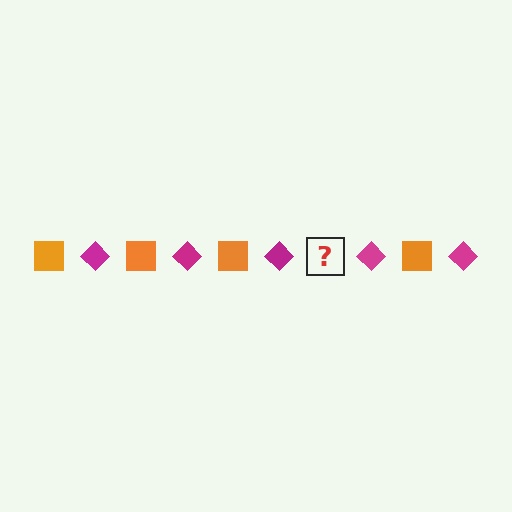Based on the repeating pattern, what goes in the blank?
The blank should be an orange square.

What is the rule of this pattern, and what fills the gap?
The rule is that the pattern alternates between orange square and magenta diamond. The gap should be filled with an orange square.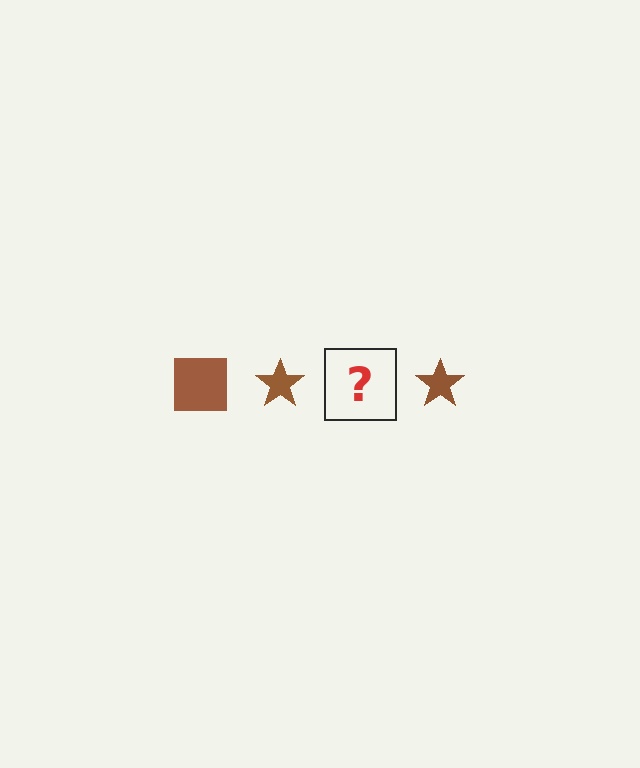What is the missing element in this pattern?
The missing element is a brown square.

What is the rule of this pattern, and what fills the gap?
The rule is that the pattern cycles through square, star shapes in brown. The gap should be filled with a brown square.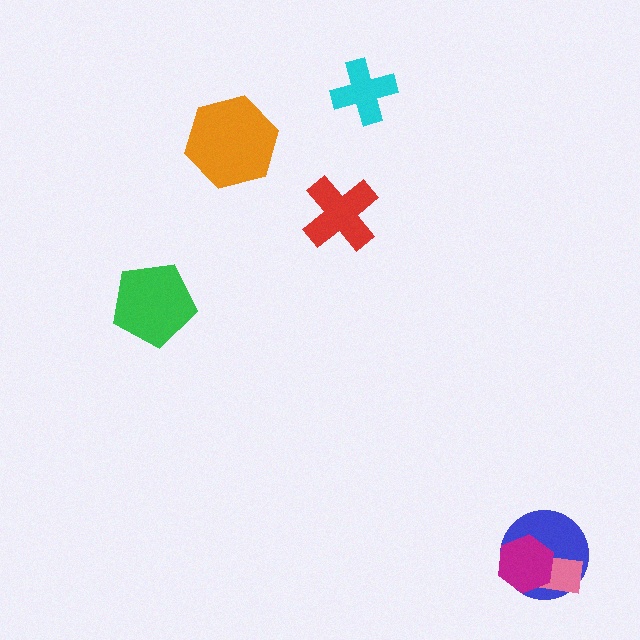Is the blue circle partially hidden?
Yes, it is partially covered by another shape.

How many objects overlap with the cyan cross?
0 objects overlap with the cyan cross.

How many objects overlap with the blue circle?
2 objects overlap with the blue circle.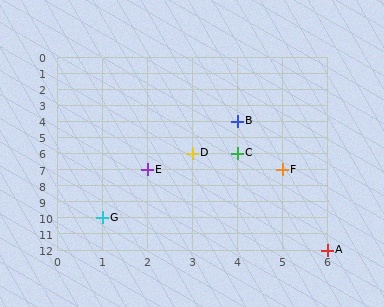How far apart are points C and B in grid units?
Points C and B are 2 rows apart.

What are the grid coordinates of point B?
Point B is at grid coordinates (4, 4).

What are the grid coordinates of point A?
Point A is at grid coordinates (6, 12).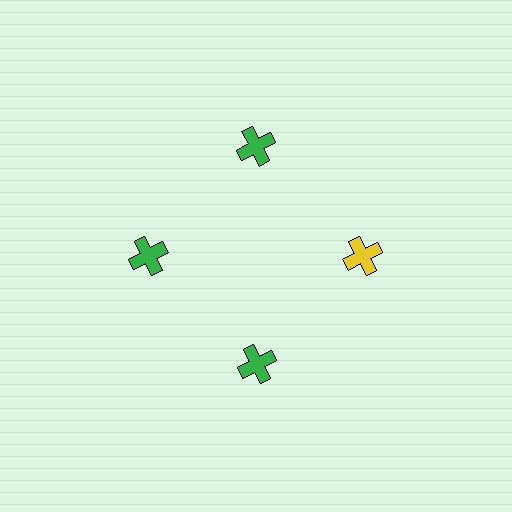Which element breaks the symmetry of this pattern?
The yellow cross at roughly the 3 o'clock position breaks the symmetry. All other shapes are green crosses.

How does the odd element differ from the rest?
It has a different color: yellow instead of green.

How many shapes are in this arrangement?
There are 4 shapes arranged in a ring pattern.